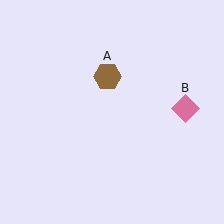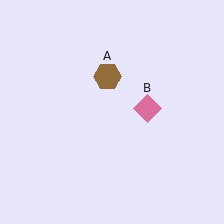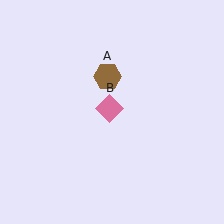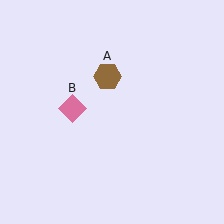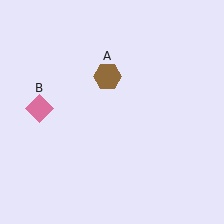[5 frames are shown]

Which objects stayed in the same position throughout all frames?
Brown hexagon (object A) remained stationary.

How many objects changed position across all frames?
1 object changed position: pink diamond (object B).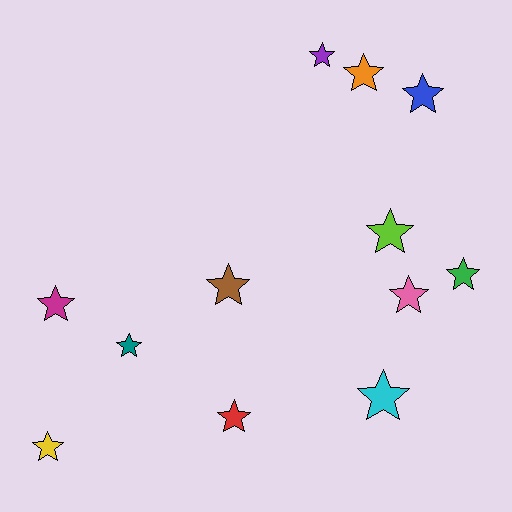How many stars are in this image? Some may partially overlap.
There are 12 stars.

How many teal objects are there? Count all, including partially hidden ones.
There is 1 teal object.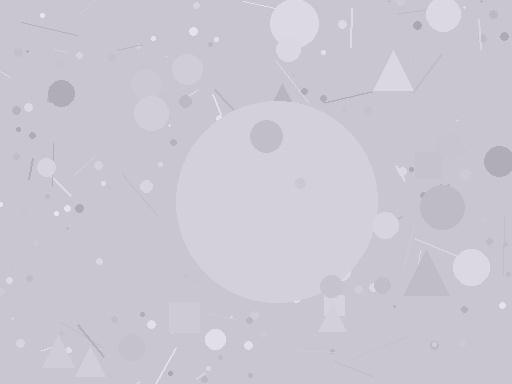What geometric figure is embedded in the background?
A circle is embedded in the background.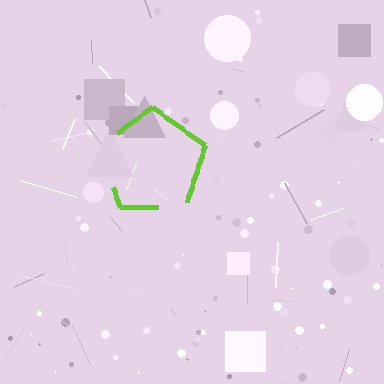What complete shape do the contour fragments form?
The contour fragments form a pentagon.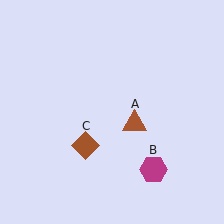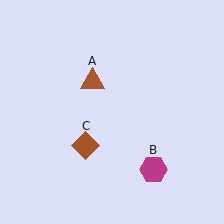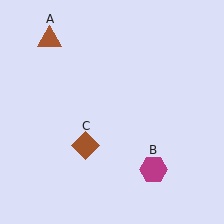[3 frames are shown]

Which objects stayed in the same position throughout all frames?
Magenta hexagon (object B) and brown diamond (object C) remained stationary.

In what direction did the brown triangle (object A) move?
The brown triangle (object A) moved up and to the left.